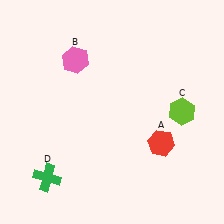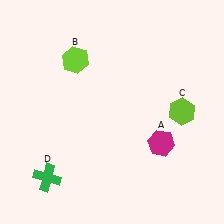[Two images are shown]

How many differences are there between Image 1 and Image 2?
There are 2 differences between the two images.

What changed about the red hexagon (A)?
In Image 1, A is red. In Image 2, it changed to magenta.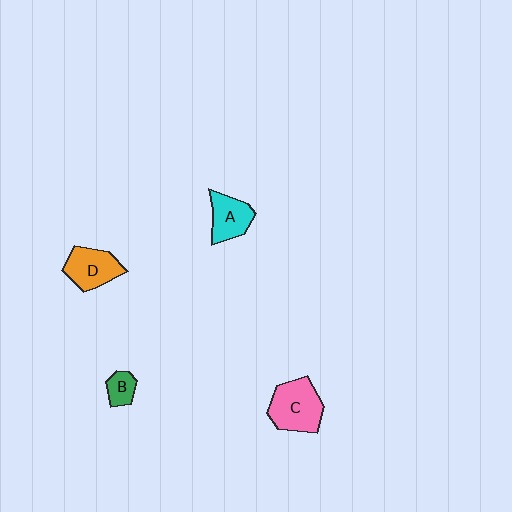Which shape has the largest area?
Shape C (pink).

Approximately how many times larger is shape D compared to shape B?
Approximately 2.2 times.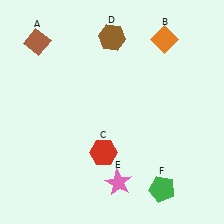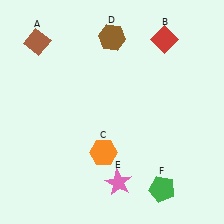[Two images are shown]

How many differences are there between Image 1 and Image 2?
There are 2 differences between the two images.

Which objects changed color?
B changed from orange to red. C changed from red to orange.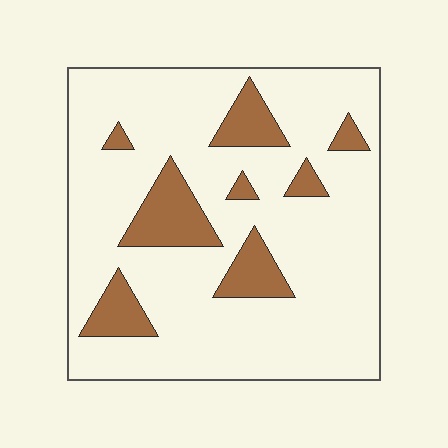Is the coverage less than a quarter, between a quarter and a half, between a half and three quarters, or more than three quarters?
Less than a quarter.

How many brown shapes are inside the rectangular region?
8.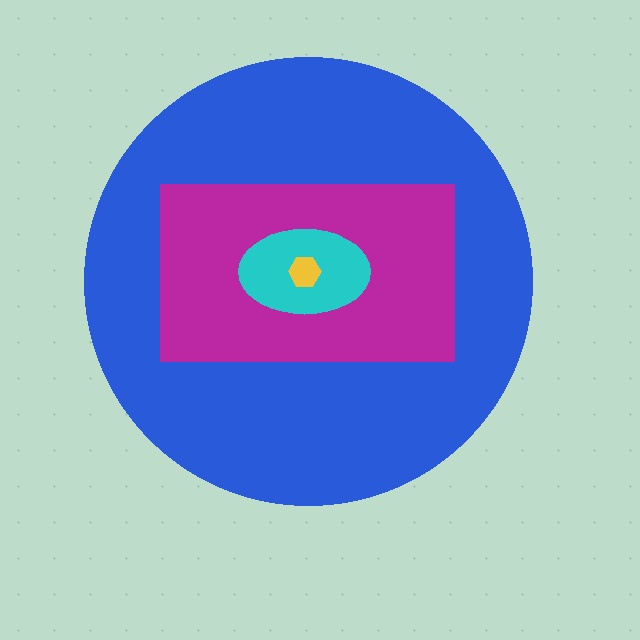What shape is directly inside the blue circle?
The magenta rectangle.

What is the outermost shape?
The blue circle.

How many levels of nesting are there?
4.